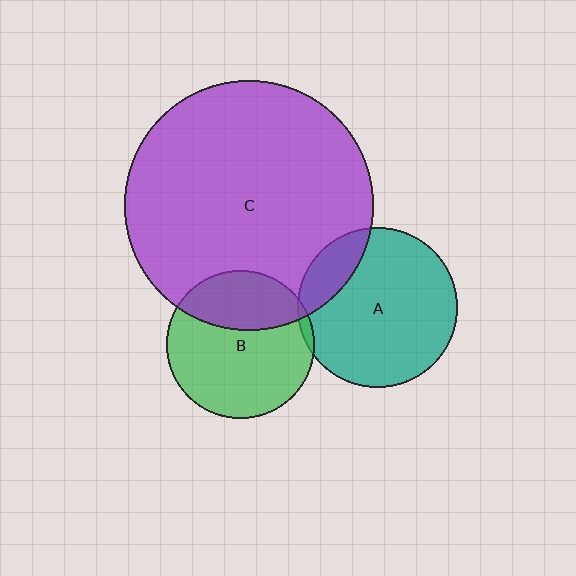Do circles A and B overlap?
Yes.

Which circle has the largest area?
Circle C (purple).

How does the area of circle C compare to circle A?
Approximately 2.4 times.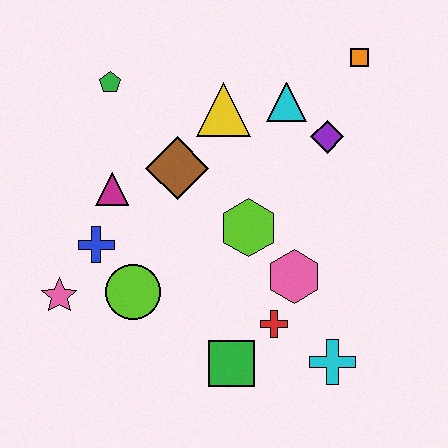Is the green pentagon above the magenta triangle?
Yes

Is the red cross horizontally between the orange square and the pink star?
Yes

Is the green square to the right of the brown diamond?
Yes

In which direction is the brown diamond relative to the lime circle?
The brown diamond is above the lime circle.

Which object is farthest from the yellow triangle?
The cyan cross is farthest from the yellow triangle.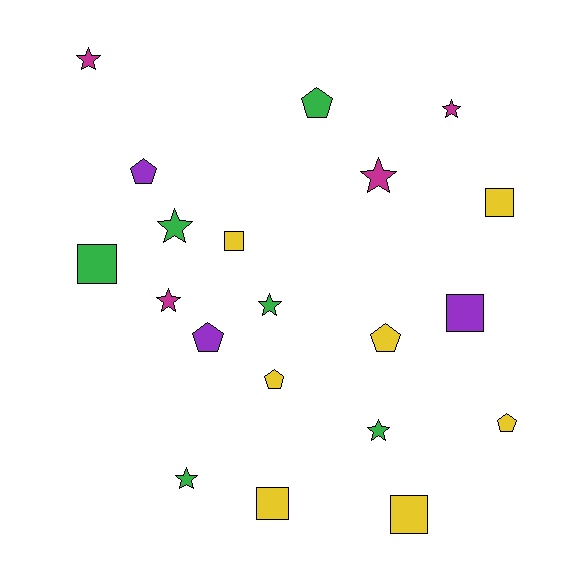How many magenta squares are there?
There are no magenta squares.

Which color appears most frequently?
Yellow, with 7 objects.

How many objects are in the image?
There are 20 objects.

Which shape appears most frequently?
Star, with 8 objects.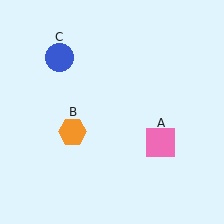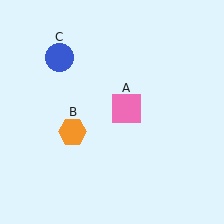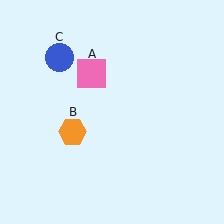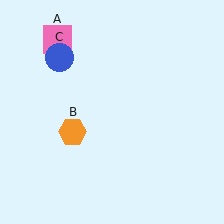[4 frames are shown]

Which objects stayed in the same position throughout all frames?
Orange hexagon (object B) and blue circle (object C) remained stationary.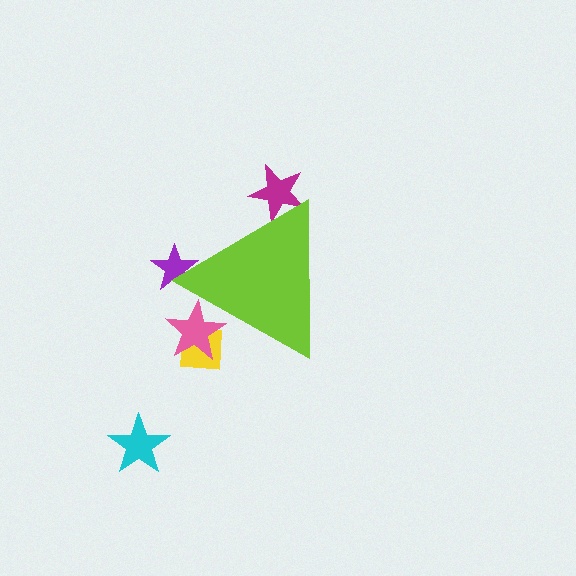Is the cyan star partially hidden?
No, the cyan star is fully visible.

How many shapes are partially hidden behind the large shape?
4 shapes are partially hidden.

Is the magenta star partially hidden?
Yes, the magenta star is partially hidden behind the lime triangle.